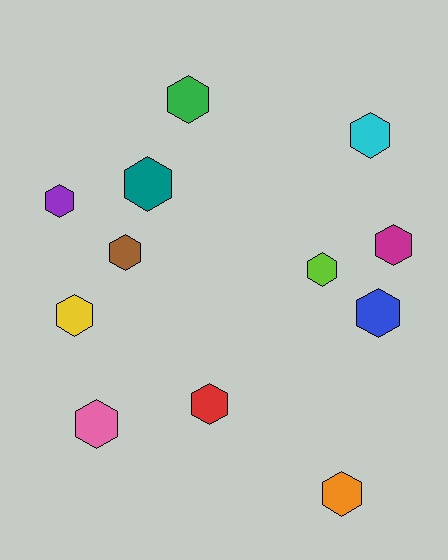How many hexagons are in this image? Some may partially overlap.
There are 12 hexagons.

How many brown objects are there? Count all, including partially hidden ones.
There is 1 brown object.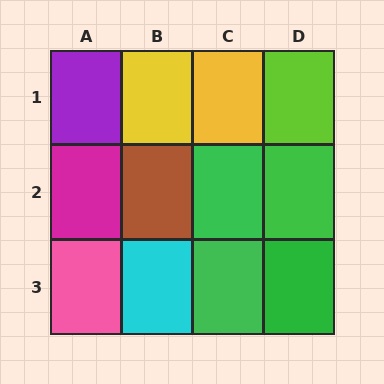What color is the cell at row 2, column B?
Brown.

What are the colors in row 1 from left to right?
Purple, yellow, yellow, lime.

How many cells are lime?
1 cell is lime.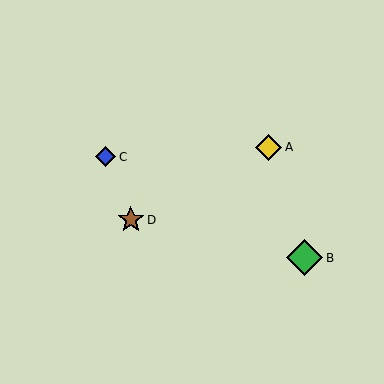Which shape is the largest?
The green diamond (labeled B) is the largest.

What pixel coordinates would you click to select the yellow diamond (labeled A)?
Click at (269, 147) to select the yellow diamond A.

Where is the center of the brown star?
The center of the brown star is at (131, 220).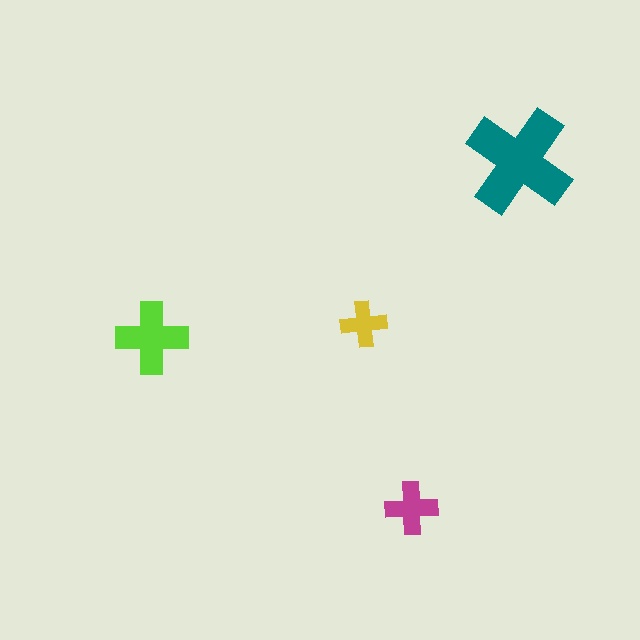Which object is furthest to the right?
The teal cross is rightmost.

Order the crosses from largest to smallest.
the teal one, the lime one, the magenta one, the yellow one.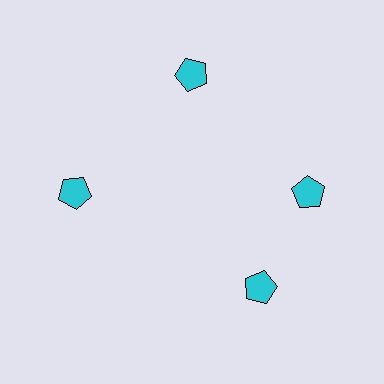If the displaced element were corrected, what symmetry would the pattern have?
It would have 4-fold rotational symmetry — the pattern would map onto itself every 90 degrees.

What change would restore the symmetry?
The symmetry would be restored by rotating it back into even spacing with its neighbors so that all 4 pentagons sit at equal angles and equal distance from the center.